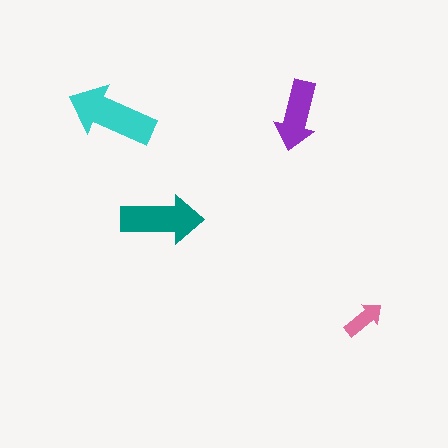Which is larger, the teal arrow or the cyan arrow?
The cyan one.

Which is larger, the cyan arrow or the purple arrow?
The cyan one.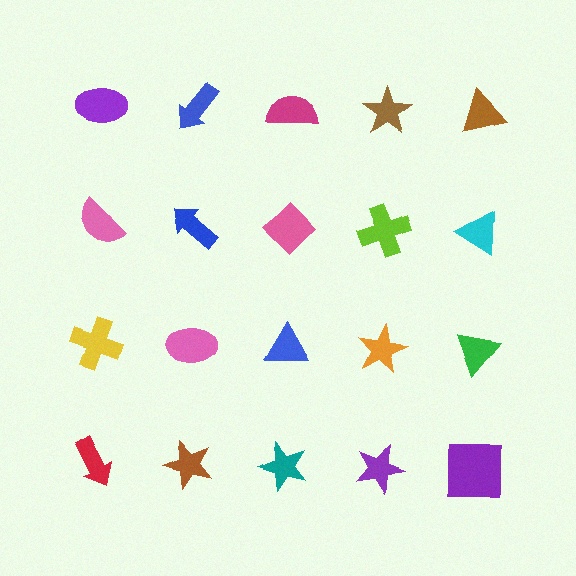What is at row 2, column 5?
A cyan triangle.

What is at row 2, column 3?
A pink diamond.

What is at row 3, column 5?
A green triangle.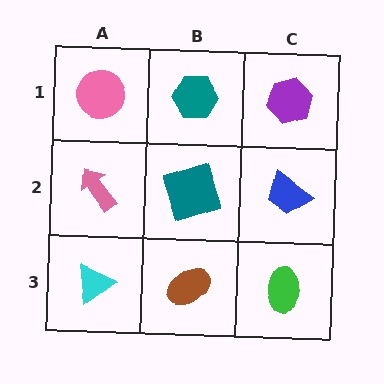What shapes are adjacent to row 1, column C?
A blue trapezoid (row 2, column C), a teal hexagon (row 1, column B).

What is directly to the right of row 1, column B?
A purple hexagon.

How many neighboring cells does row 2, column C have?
3.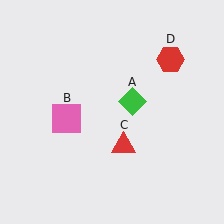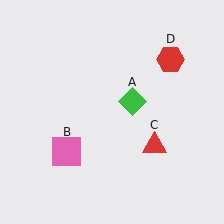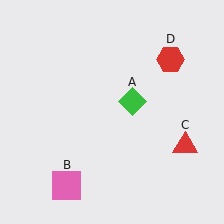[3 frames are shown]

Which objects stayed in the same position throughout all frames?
Green diamond (object A) and red hexagon (object D) remained stationary.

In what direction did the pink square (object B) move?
The pink square (object B) moved down.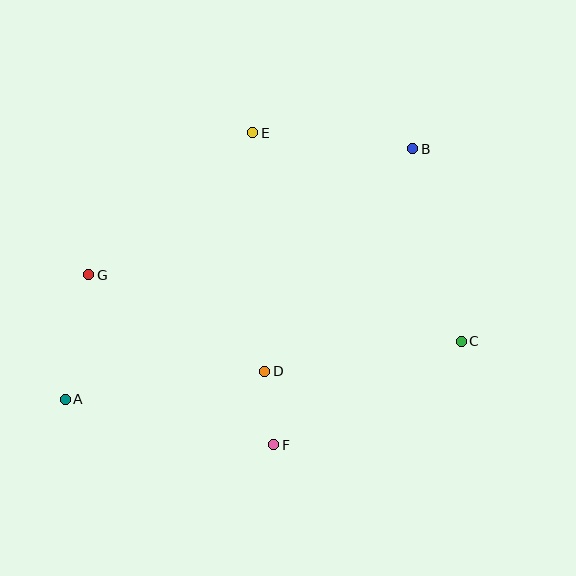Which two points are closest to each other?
Points D and F are closest to each other.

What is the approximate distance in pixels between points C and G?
The distance between C and G is approximately 378 pixels.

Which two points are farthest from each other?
Points A and B are farthest from each other.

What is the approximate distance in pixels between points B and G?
The distance between B and G is approximately 347 pixels.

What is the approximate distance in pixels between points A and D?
The distance between A and D is approximately 201 pixels.